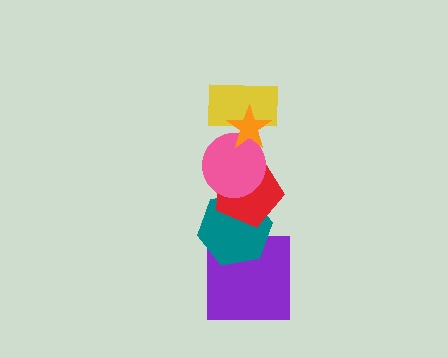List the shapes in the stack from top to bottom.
From top to bottom: the orange star, the yellow rectangle, the pink circle, the red pentagon, the teal hexagon, the purple square.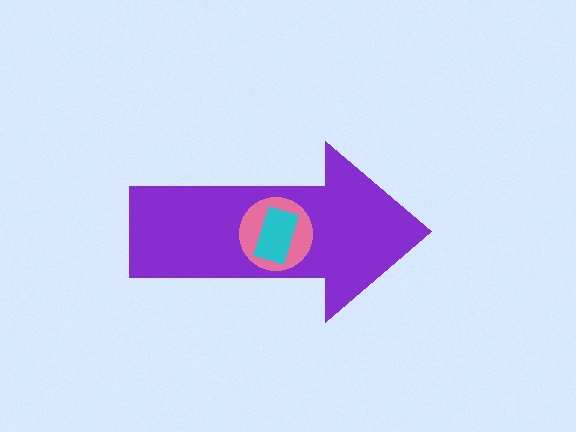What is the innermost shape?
The cyan rectangle.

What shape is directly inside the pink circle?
The cyan rectangle.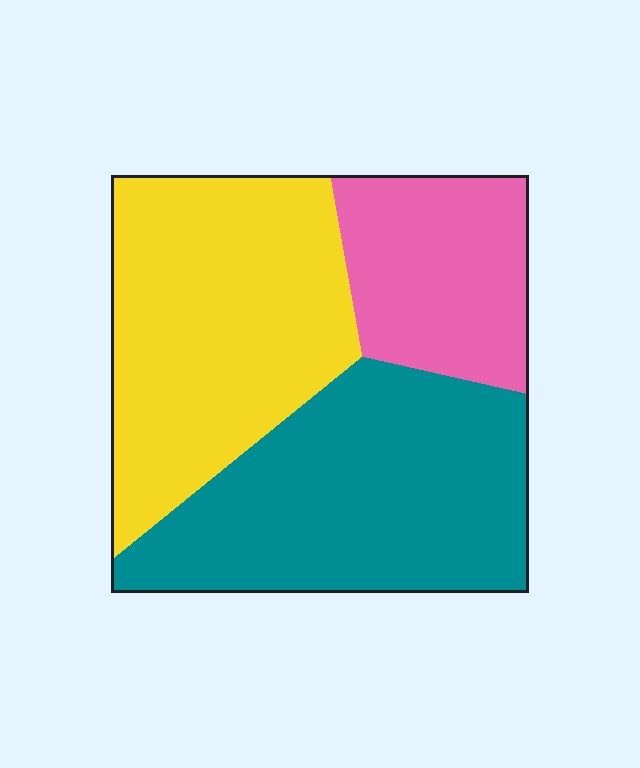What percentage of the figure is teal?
Teal takes up about two fifths (2/5) of the figure.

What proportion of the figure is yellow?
Yellow covers around 40% of the figure.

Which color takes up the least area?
Pink, at roughly 20%.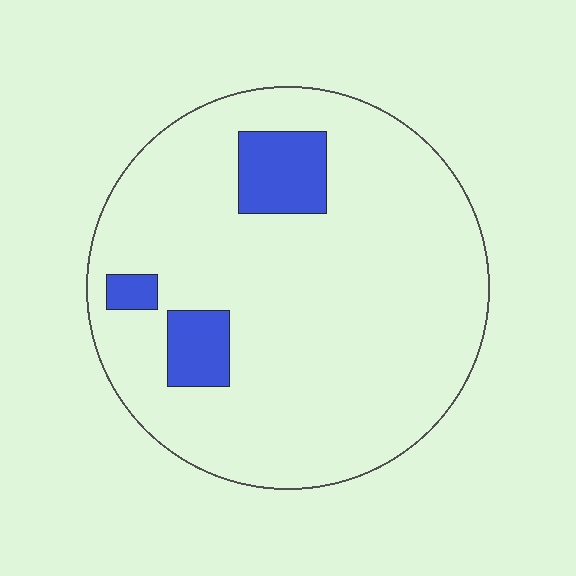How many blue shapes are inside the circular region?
3.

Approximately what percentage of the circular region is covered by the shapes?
Approximately 10%.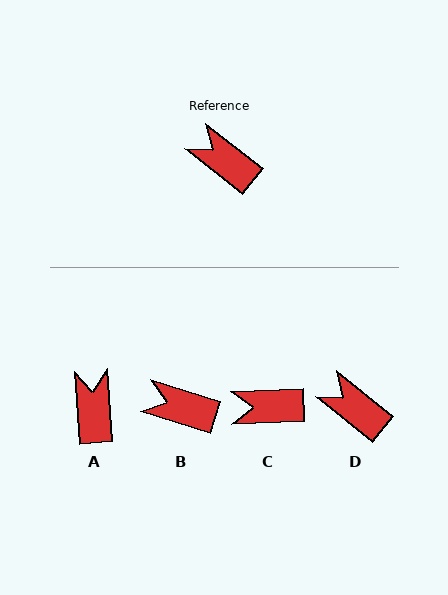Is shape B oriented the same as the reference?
No, it is off by about 21 degrees.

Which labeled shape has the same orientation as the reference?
D.